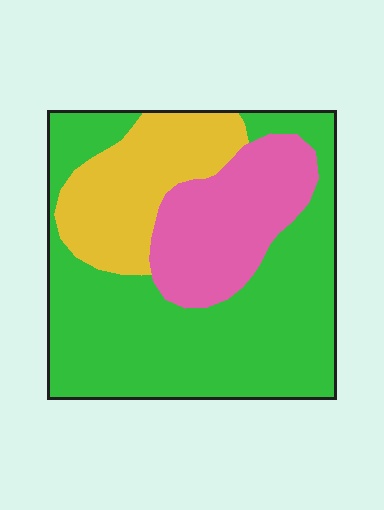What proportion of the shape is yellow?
Yellow takes up about one fifth (1/5) of the shape.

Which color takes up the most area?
Green, at roughly 55%.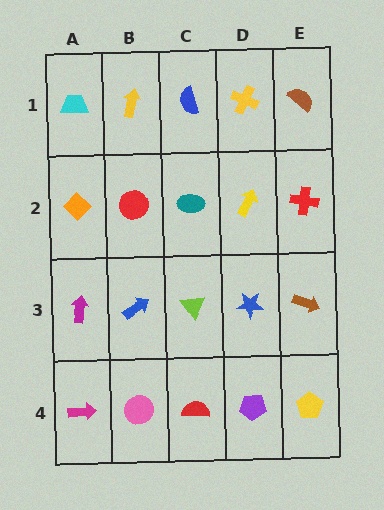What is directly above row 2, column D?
A yellow cross.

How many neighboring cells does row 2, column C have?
4.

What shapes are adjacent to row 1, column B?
A red circle (row 2, column B), a cyan trapezoid (row 1, column A), a blue semicircle (row 1, column C).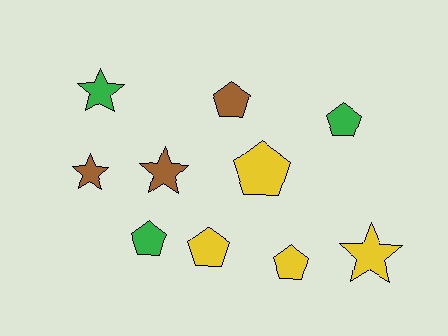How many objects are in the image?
There are 10 objects.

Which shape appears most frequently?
Pentagon, with 6 objects.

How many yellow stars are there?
There is 1 yellow star.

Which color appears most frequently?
Yellow, with 4 objects.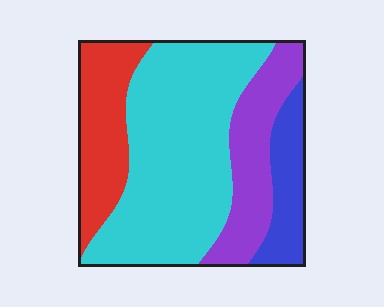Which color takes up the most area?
Cyan, at roughly 50%.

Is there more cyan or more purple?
Cyan.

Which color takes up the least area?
Blue, at roughly 10%.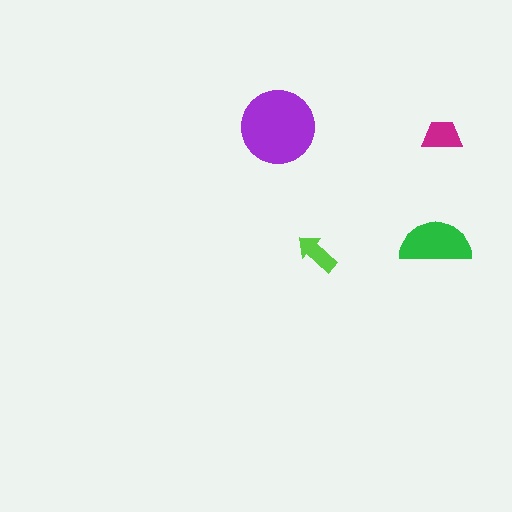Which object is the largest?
The purple circle.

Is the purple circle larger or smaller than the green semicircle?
Larger.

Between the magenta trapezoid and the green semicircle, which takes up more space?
The green semicircle.